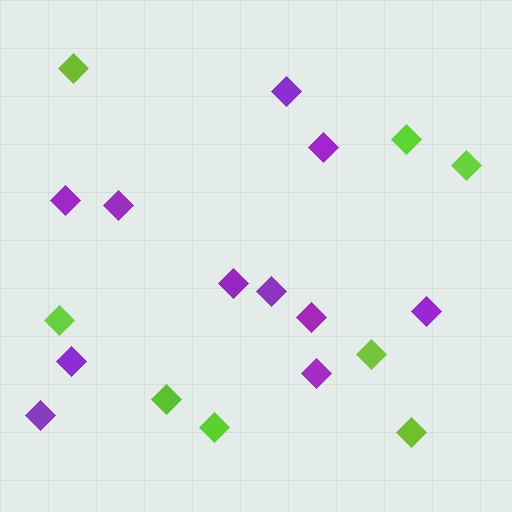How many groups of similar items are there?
There are 2 groups: one group of lime diamonds (8) and one group of purple diamonds (11).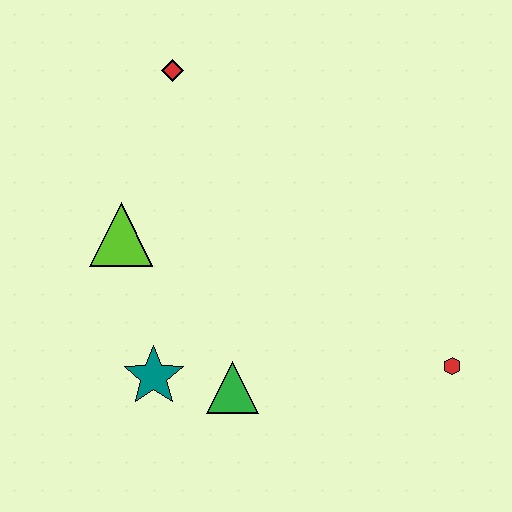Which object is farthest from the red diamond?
The red hexagon is farthest from the red diamond.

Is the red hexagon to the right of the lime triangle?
Yes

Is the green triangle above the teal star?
No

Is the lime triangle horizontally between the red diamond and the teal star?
No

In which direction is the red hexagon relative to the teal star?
The red hexagon is to the right of the teal star.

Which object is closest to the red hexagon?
The green triangle is closest to the red hexagon.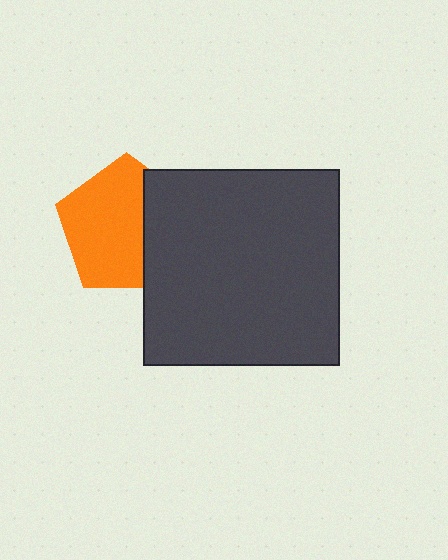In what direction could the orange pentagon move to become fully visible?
The orange pentagon could move left. That would shift it out from behind the dark gray square entirely.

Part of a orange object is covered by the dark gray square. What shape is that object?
It is a pentagon.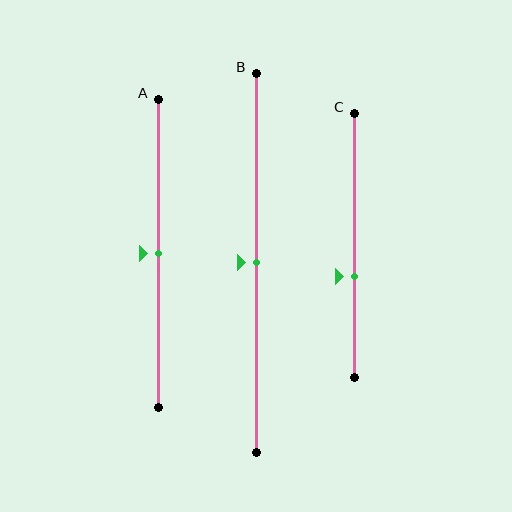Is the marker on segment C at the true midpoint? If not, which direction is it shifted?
No, the marker on segment C is shifted downward by about 12% of the segment length.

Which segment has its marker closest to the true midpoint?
Segment A has its marker closest to the true midpoint.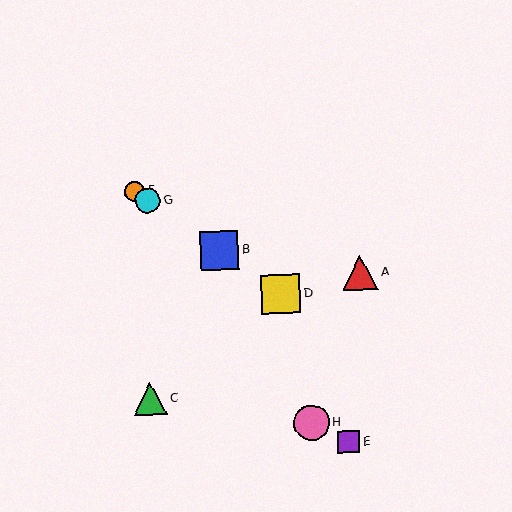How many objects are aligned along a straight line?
4 objects (B, D, F, G) are aligned along a straight line.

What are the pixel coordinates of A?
Object A is at (360, 273).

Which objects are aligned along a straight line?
Objects B, D, F, G are aligned along a straight line.